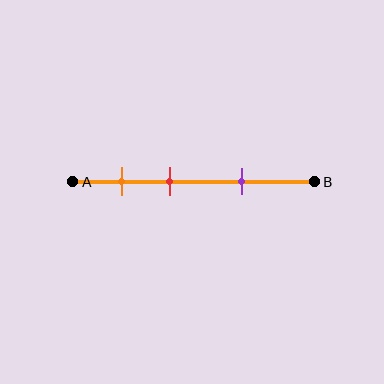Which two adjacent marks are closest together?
The orange and red marks are the closest adjacent pair.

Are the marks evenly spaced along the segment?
Yes, the marks are approximately evenly spaced.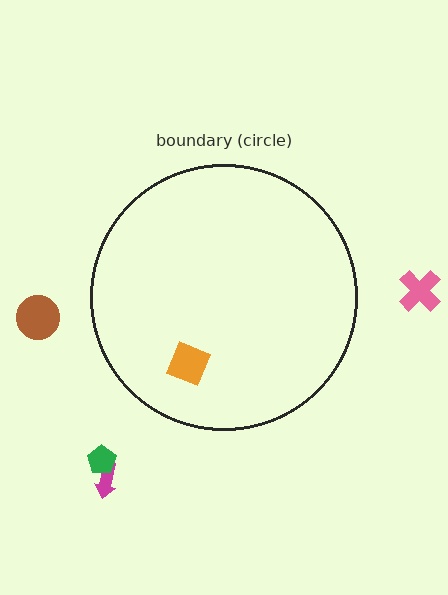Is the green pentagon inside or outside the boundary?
Outside.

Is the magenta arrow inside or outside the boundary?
Outside.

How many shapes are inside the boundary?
1 inside, 4 outside.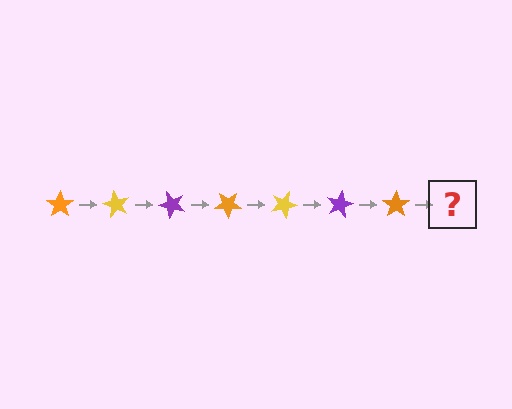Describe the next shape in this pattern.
It should be a yellow star, rotated 420 degrees from the start.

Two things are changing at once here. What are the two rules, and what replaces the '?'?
The two rules are that it rotates 60 degrees each step and the color cycles through orange, yellow, and purple. The '?' should be a yellow star, rotated 420 degrees from the start.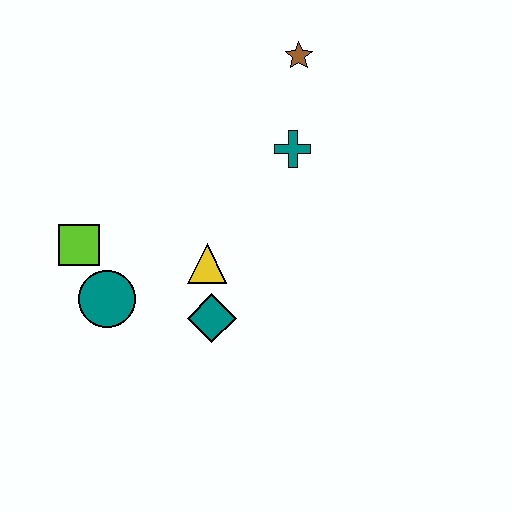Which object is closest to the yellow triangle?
The teal diamond is closest to the yellow triangle.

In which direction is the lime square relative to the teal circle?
The lime square is above the teal circle.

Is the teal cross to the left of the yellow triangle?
No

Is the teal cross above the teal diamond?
Yes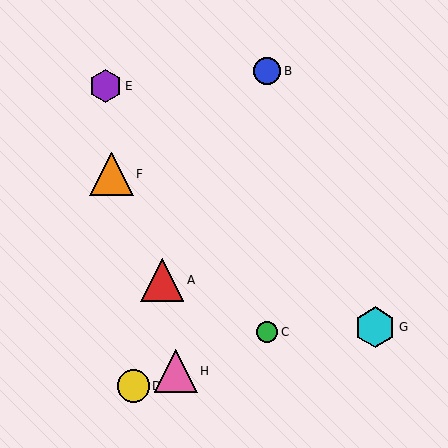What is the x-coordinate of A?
Object A is at x≈162.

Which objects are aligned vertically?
Objects B, C are aligned vertically.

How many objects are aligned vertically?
2 objects (B, C) are aligned vertically.